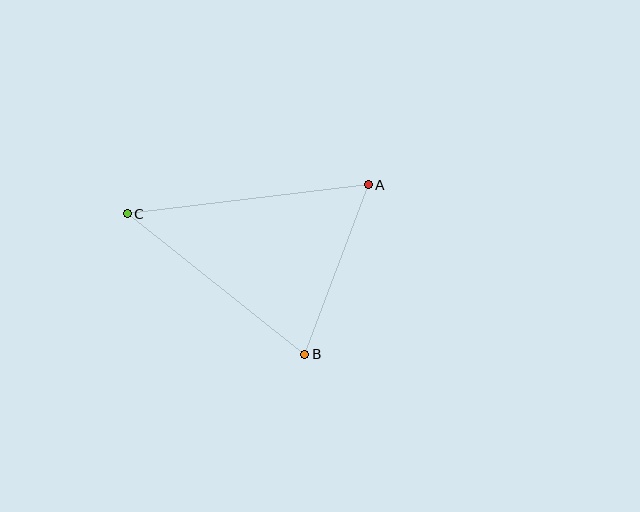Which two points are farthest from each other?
Points A and C are farthest from each other.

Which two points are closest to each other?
Points A and B are closest to each other.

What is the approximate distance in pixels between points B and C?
The distance between B and C is approximately 226 pixels.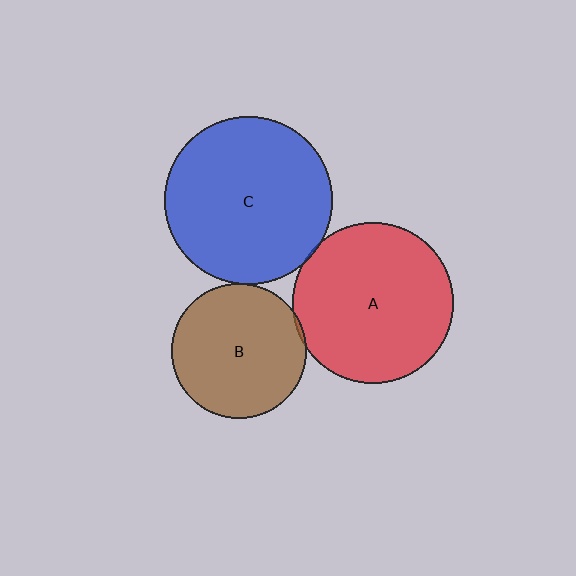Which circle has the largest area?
Circle C (blue).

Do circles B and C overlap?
Yes.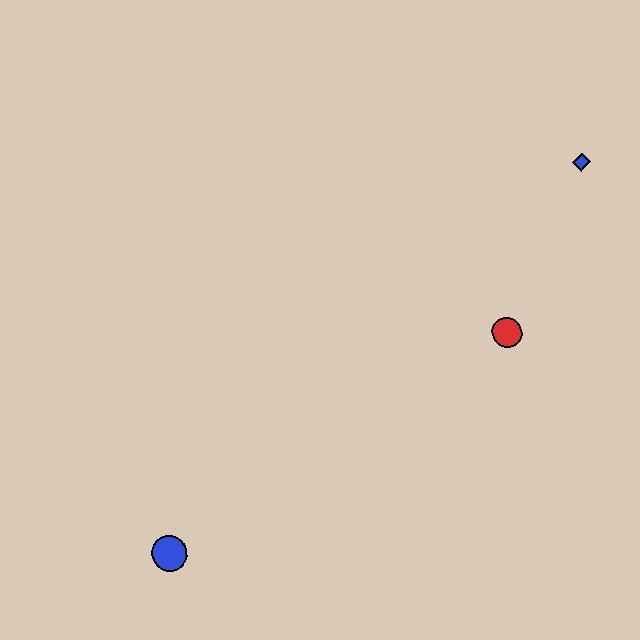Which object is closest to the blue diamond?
The red circle is closest to the blue diamond.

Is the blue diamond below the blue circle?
No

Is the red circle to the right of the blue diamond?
No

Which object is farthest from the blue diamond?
The blue circle is farthest from the blue diamond.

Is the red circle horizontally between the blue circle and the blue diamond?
Yes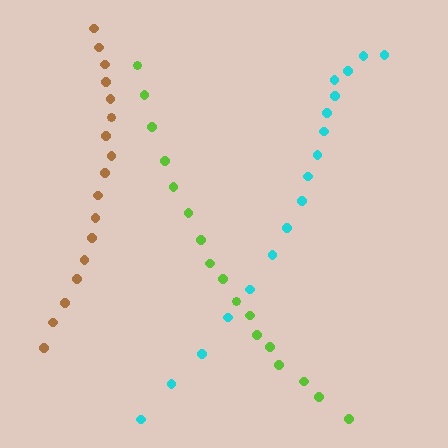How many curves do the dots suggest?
There are 3 distinct paths.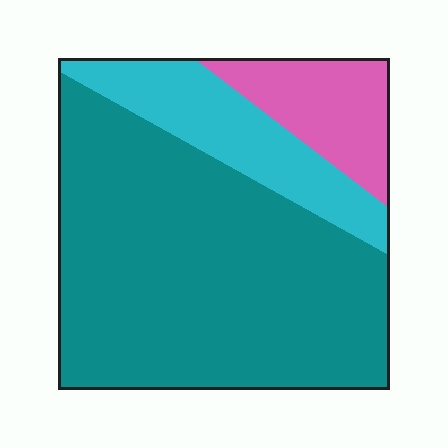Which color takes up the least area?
Pink, at roughly 15%.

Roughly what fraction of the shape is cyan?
Cyan takes up less than a quarter of the shape.